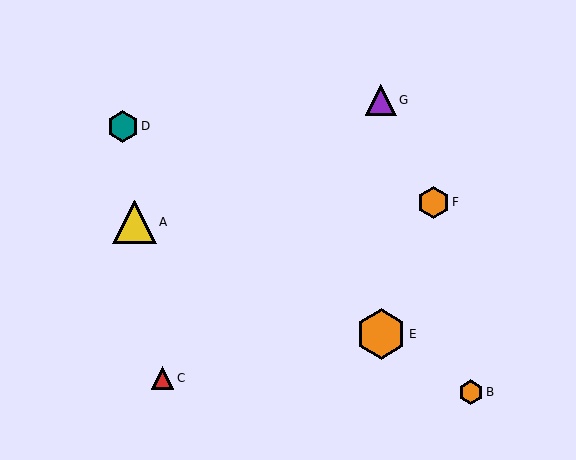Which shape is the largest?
The orange hexagon (labeled E) is the largest.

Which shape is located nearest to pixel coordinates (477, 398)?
The orange hexagon (labeled B) at (471, 392) is nearest to that location.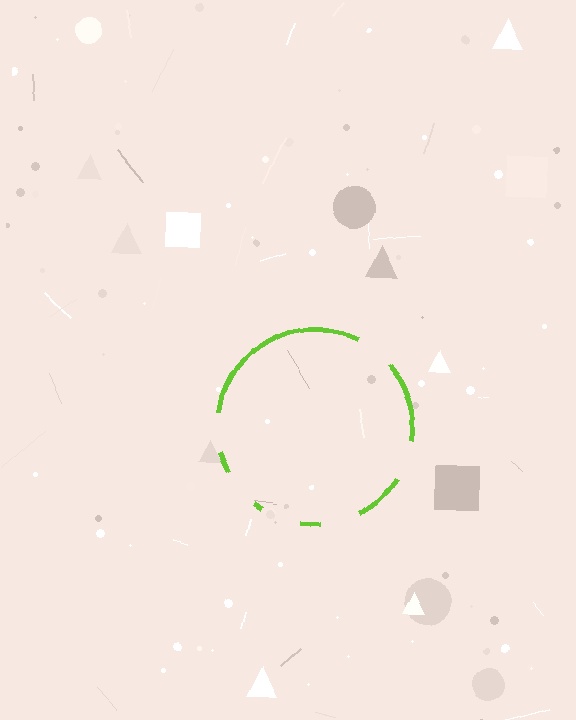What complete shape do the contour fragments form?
The contour fragments form a circle.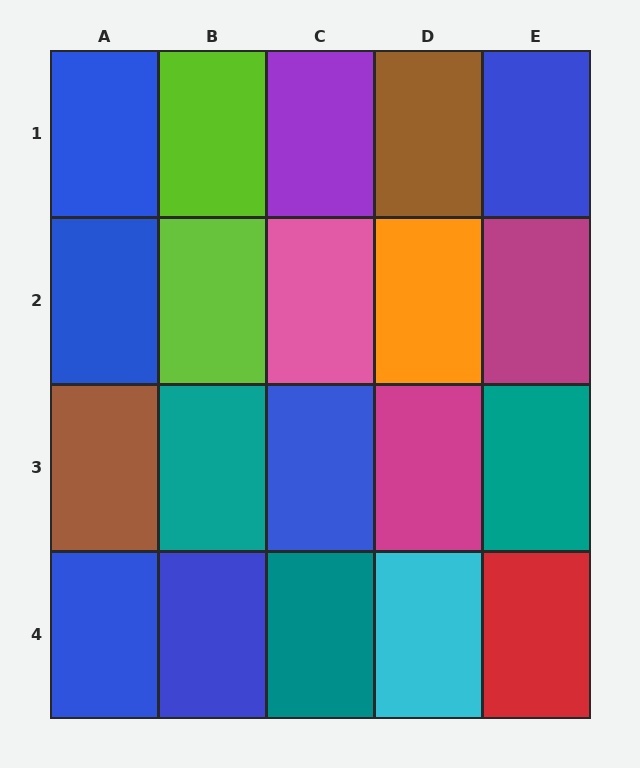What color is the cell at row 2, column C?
Pink.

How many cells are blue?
6 cells are blue.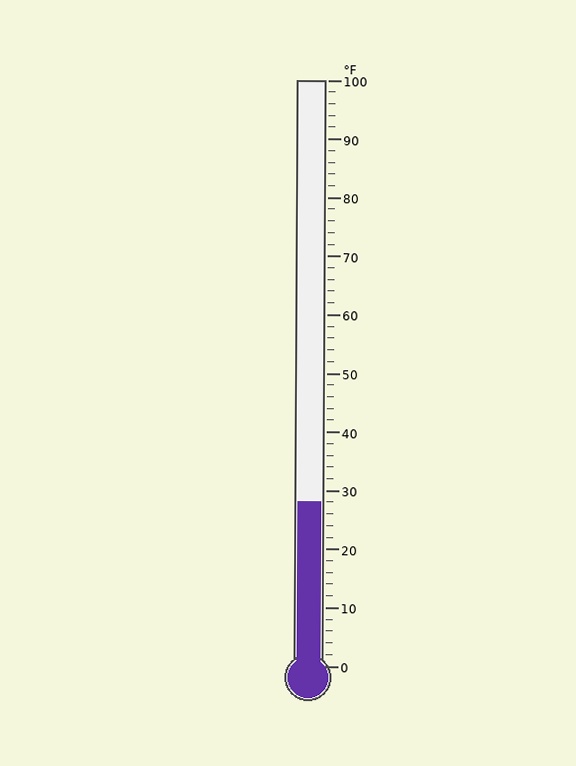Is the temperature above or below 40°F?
The temperature is below 40°F.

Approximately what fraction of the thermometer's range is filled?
The thermometer is filled to approximately 30% of its range.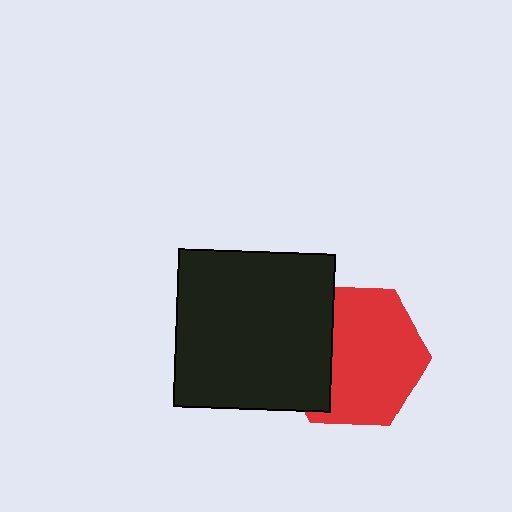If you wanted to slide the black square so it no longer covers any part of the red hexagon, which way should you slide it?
Slide it left — that is the most direct way to separate the two shapes.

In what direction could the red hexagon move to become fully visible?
The red hexagon could move right. That would shift it out from behind the black square entirely.